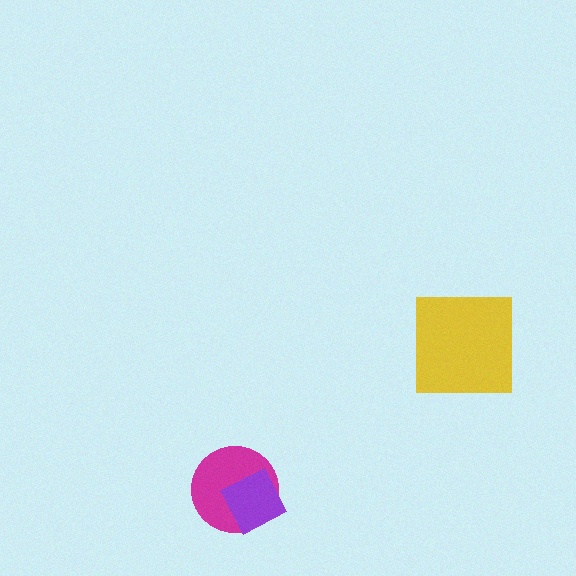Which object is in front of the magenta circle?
The purple diamond is in front of the magenta circle.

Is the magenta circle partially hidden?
Yes, it is partially covered by another shape.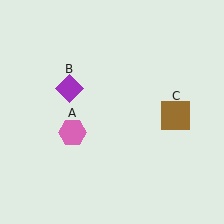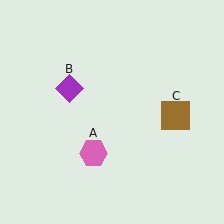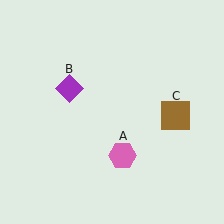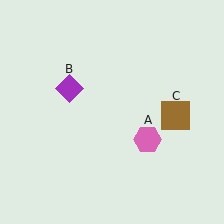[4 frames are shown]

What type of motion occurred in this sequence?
The pink hexagon (object A) rotated counterclockwise around the center of the scene.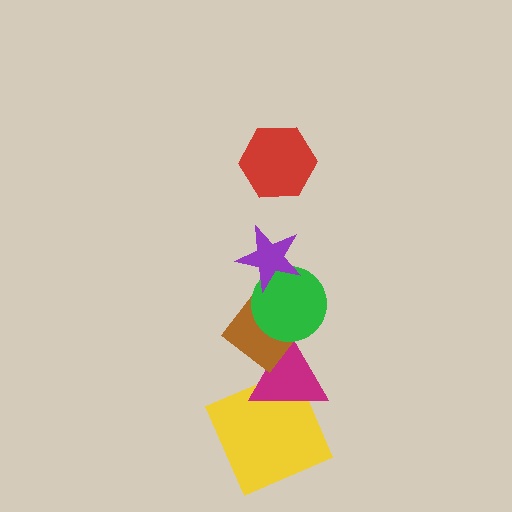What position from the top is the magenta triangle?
The magenta triangle is 5th from the top.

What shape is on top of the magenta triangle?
The brown diamond is on top of the magenta triangle.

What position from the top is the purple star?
The purple star is 2nd from the top.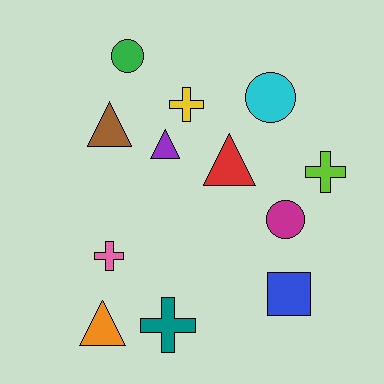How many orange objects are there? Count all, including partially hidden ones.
There is 1 orange object.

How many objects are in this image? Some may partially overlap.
There are 12 objects.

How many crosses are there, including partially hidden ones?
There are 4 crosses.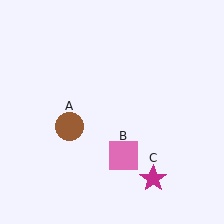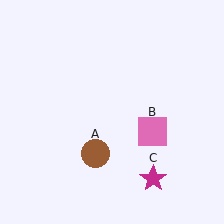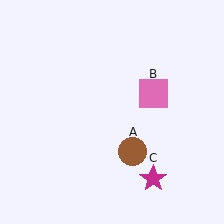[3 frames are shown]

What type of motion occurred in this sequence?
The brown circle (object A), pink square (object B) rotated counterclockwise around the center of the scene.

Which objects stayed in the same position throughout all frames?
Magenta star (object C) remained stationary.